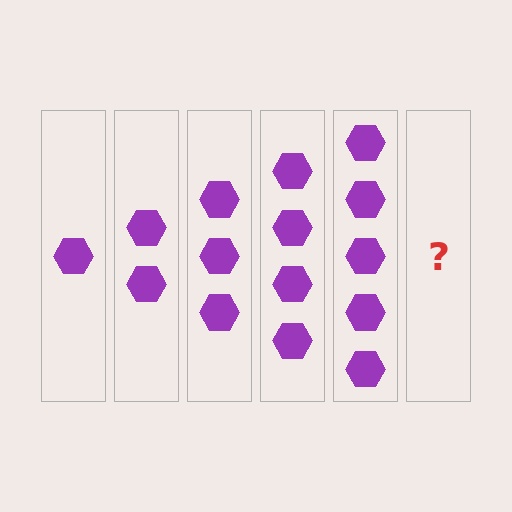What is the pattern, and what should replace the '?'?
The pattern is that each step adds one more hexagon. The '?' should be 6 hexagons.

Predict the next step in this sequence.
The next step is 6 hexagons.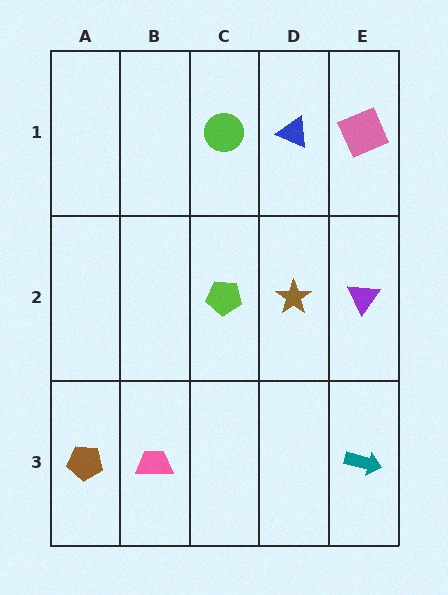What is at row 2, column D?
A brown star.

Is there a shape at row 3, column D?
No, that cell is empty.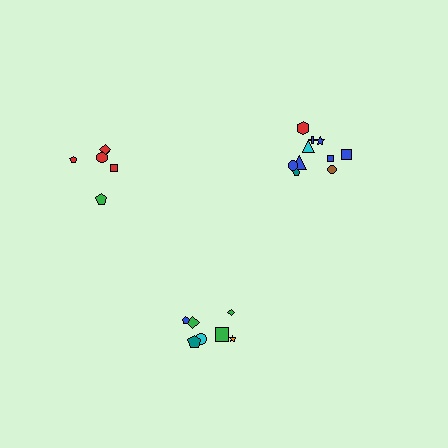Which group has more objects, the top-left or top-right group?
The top-right group.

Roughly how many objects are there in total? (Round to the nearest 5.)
Roughly 25 objects in total.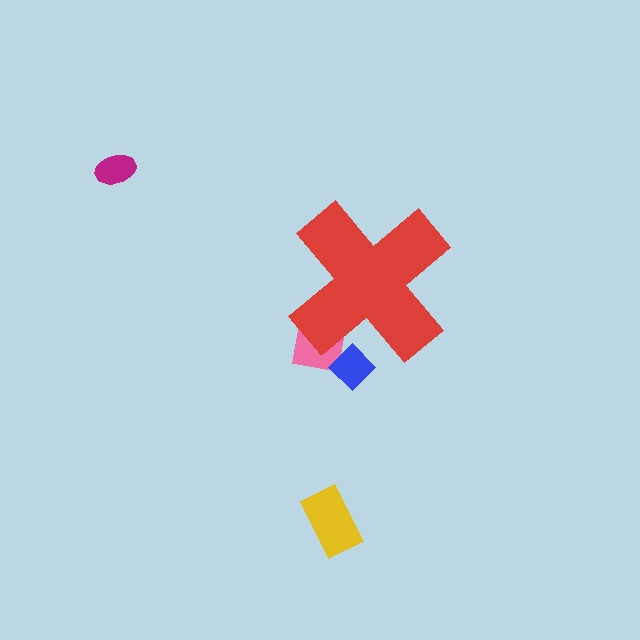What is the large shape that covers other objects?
A red cross.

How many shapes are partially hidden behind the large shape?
2 shapes are partially hidden.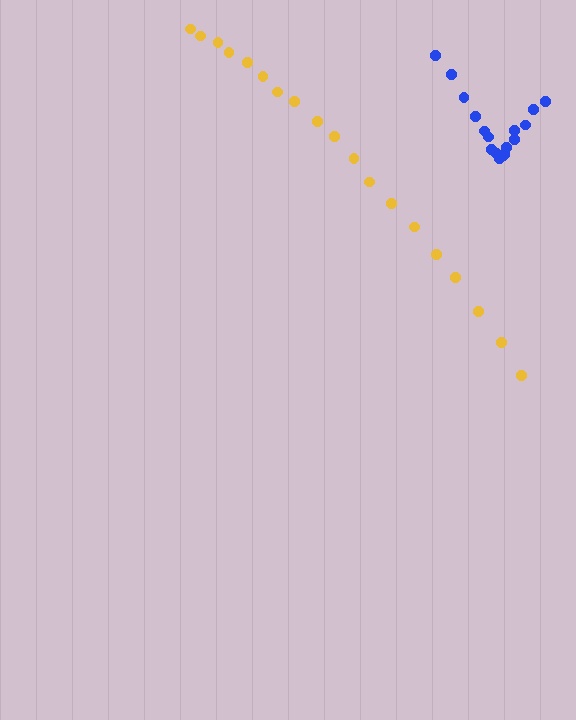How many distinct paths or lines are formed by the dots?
There are 2 distinct paths.